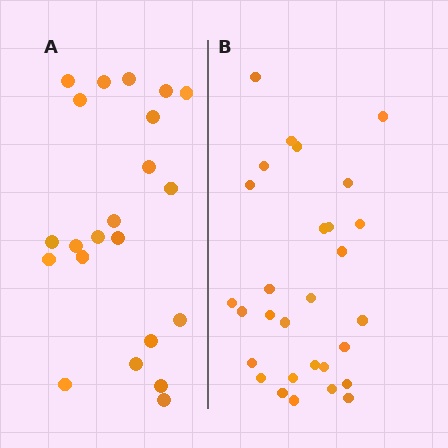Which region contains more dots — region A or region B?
Region B (the right region) has more dots.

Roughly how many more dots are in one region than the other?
Region B has roughly 8 or so more dots than region A.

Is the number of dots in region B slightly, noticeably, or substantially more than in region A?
Region B has noticeably more, but not dramatically so. The ratio is roughly 1.3 to 1.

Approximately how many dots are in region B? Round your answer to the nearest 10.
About 30 dots. (The exact count is 29, which rounds to 30.)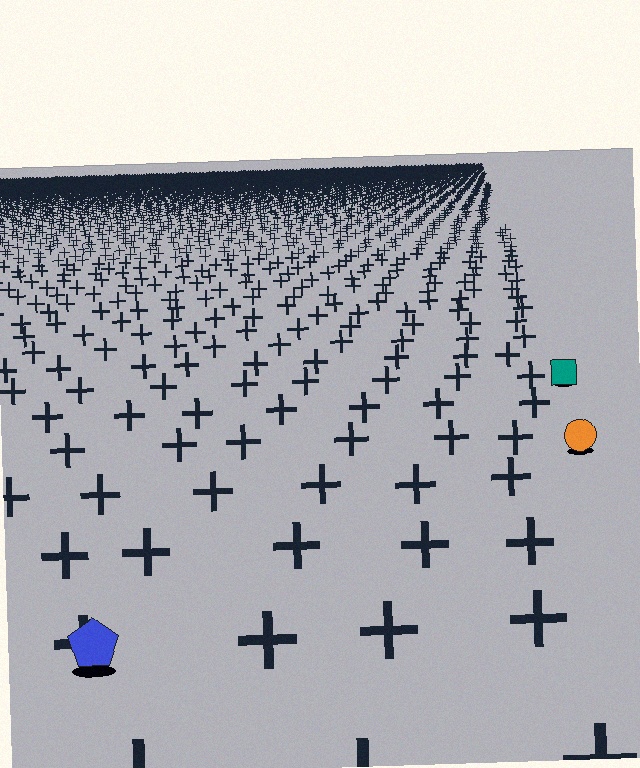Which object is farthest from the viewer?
The teal square is farthest from the viewer. It appears smaller and the ground texture around it is denser.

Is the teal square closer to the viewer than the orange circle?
No. The orange circle is closer — you can tell from the texture gradient: the ground texture is coarser near it.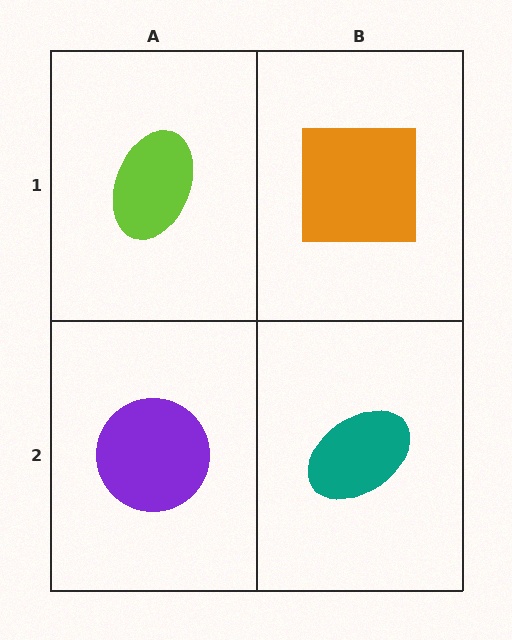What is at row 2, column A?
A purple circle.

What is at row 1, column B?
An orange square.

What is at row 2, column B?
A teal ellipse.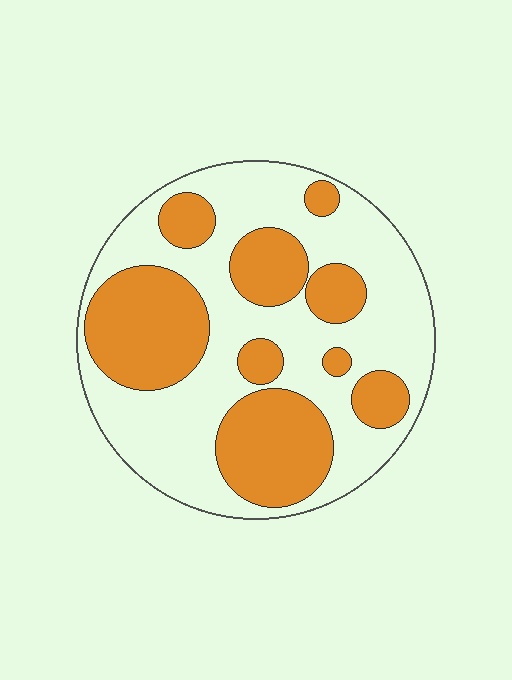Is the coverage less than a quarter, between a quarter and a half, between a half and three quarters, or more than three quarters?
Between a quarter and a half.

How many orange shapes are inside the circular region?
9.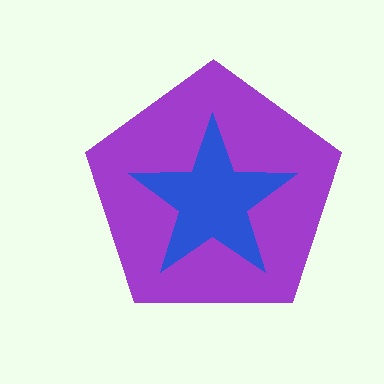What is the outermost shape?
The purple pentagon.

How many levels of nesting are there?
2.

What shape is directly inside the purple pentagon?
The blue star.